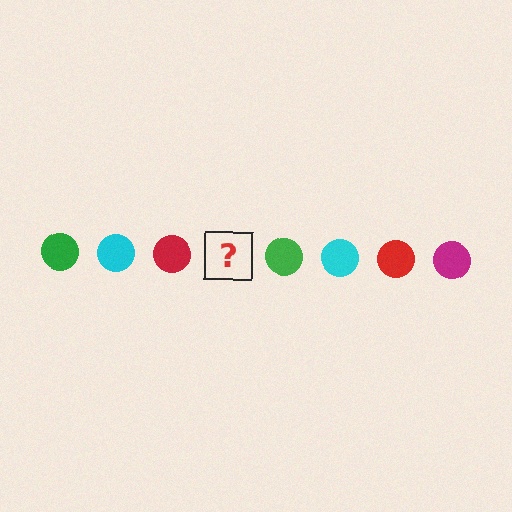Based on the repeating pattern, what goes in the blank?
The blank should be a magenta circle.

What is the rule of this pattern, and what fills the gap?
The rule is that the pattern cycles through green, cyan, red, magenta circles. The gap should be filled with a magenta circle.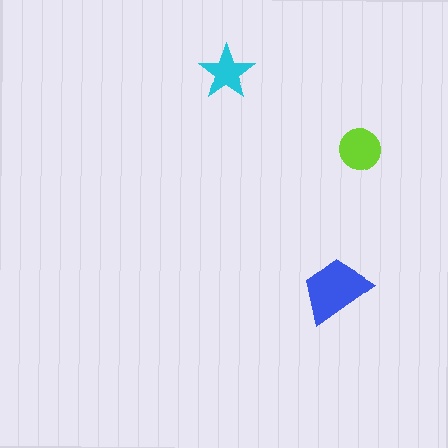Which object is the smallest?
The cyan star.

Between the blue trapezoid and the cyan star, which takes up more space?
The blue trapezoid.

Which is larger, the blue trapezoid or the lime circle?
The blue trapezoid.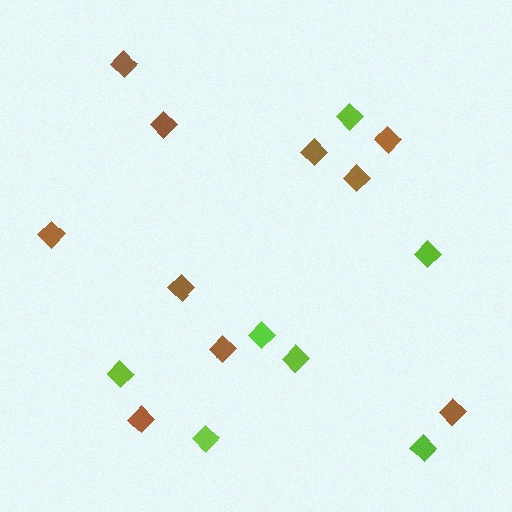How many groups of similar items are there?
There are 2 groups: one group of lime diamonds (7) and one group of brown diamonds (10).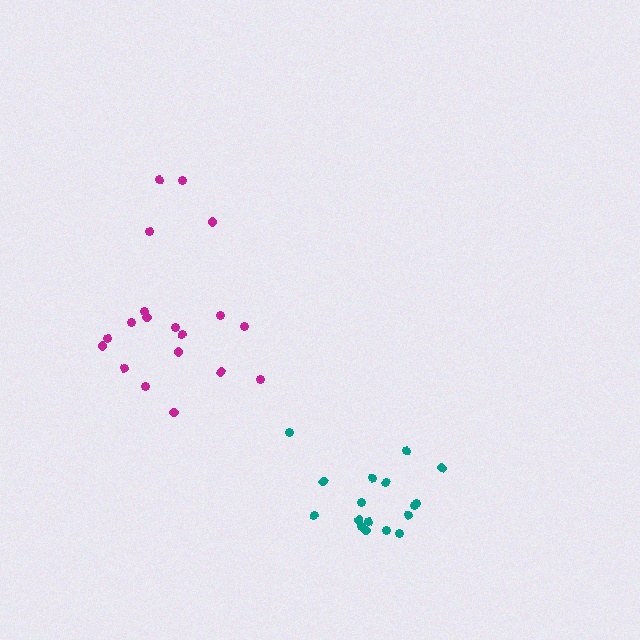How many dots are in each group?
Group 1: 19 dots, Group 2: 17 dots (36 total).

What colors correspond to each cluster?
The clusters are colored: magenta, teal.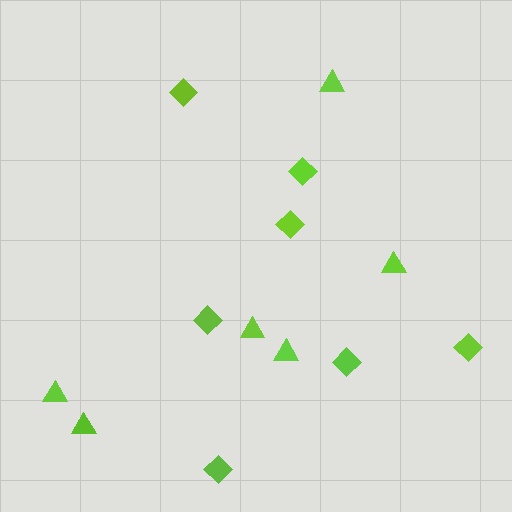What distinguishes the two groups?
There are 2 groups: one group of triangles (6) and one group of diamonds (7).